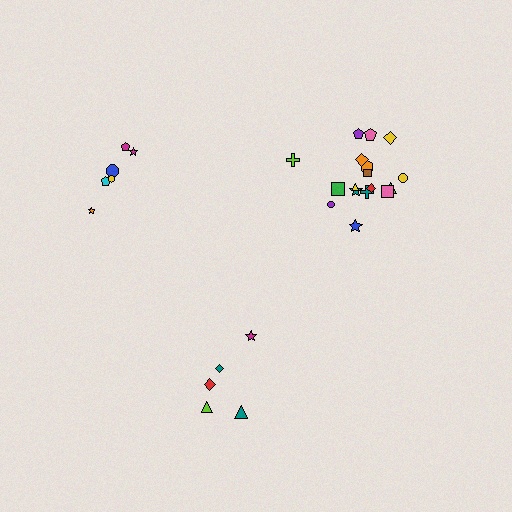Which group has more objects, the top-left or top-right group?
The top-right group.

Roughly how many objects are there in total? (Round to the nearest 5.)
Roughly 30 objects in total.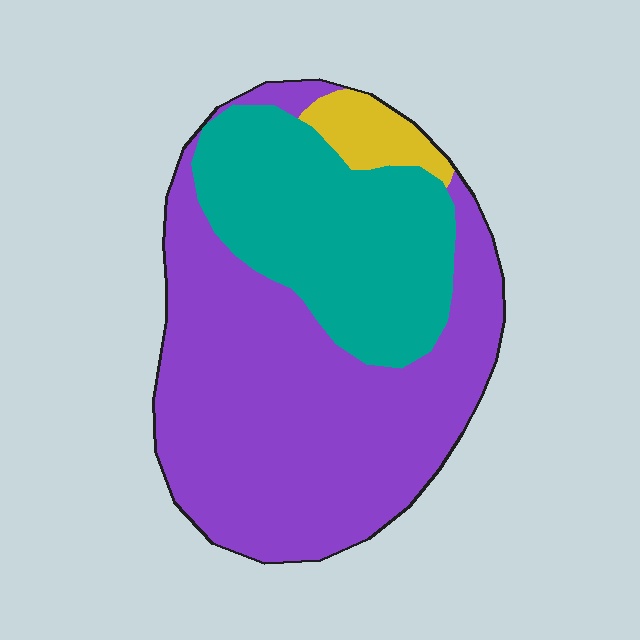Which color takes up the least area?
Yellow, at roughly 5%.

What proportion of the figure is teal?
Teal covers around 35% of the figure.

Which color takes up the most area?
Purple, at roughly 60%.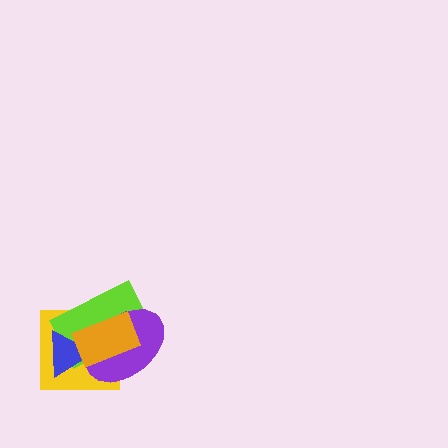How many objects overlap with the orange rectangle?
4 objects overlap with the orange rectangle.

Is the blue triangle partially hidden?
Yes, it is partially covered by another shape.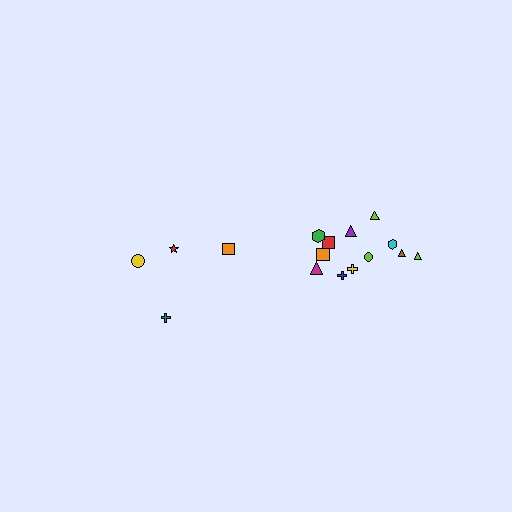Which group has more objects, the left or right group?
The right group.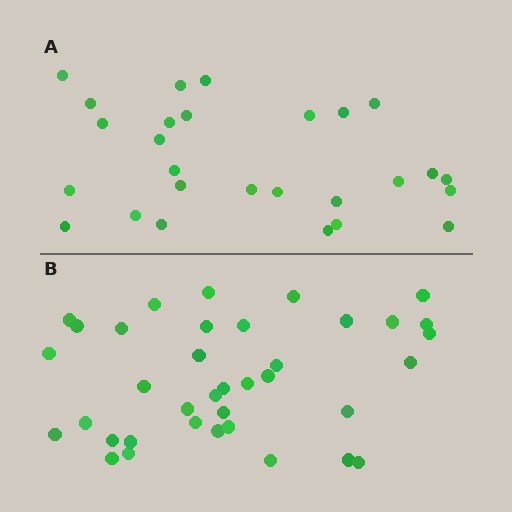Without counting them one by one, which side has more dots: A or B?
Region B (the bottom region) has more dots.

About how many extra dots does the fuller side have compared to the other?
Region B has roughly 10 or so more dots than region A.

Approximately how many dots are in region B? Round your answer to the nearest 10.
About 40 dots. (The exact count is 37, which rounds to 40.)